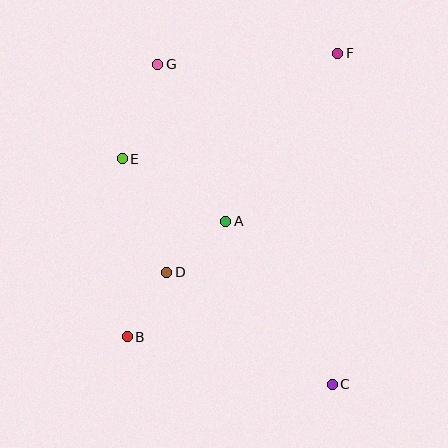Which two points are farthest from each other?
Points C and G are farthest from each other.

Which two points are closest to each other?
Points B and D are closest to each other.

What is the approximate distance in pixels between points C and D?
The distance between C and D is approximately 200 pixels.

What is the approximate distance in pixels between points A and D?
The distance between A and D is approximately 78 pixels.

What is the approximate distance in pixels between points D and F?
The distance between D and F is approximately 278 pixels.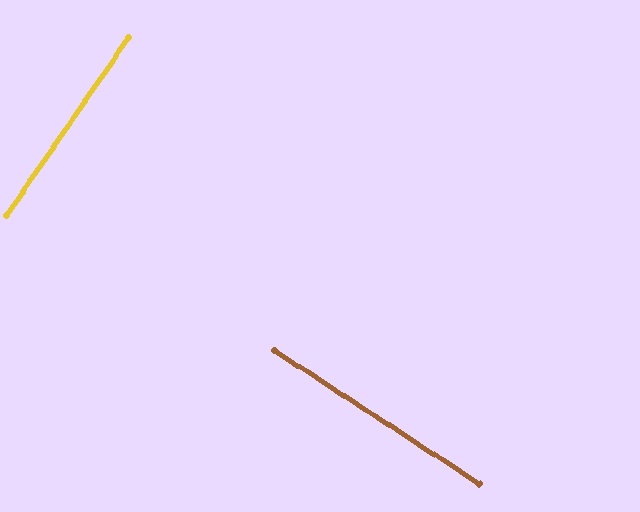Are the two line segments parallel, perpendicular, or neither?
Perpendicular — they meet at approximately 89°.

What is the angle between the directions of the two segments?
Approximately 89 degrees.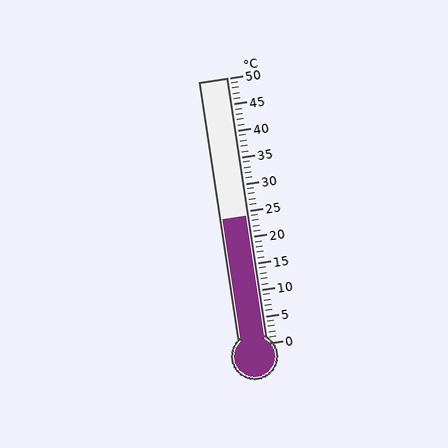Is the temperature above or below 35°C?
The temperature is below 35°C.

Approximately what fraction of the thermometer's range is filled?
The thermometer is filled to approximately 50% of its range.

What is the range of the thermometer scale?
The thermometer scale ranges from 0°C to 50°C.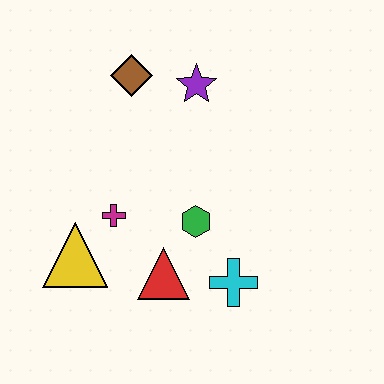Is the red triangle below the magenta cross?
Yes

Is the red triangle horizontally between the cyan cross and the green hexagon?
No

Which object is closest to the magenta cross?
The yellow triangle is closest to the magenta cross.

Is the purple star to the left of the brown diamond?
No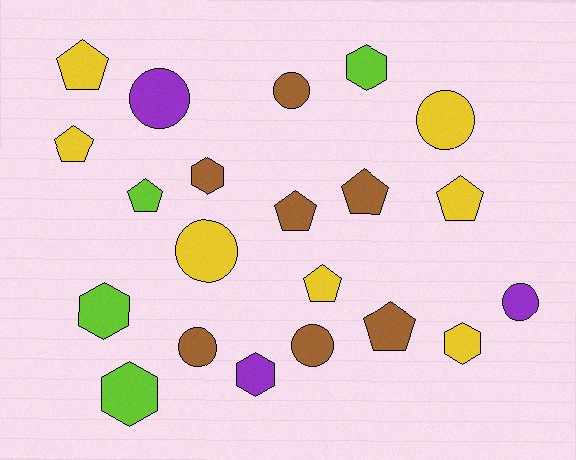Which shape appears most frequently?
Pentagon, with 8 objects.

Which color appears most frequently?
Yellow, with 7 objects.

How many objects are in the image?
There are 21 objects.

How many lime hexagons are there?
There are 3 lime hexagons.